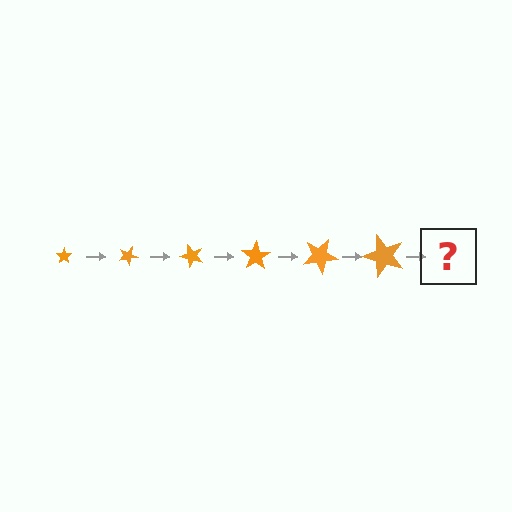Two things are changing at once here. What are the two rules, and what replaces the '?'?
The two rules are that the star grows larger each step and it rotates 25 degrees each step. The '?' should be a star, larger than the previous one and rotated 150 degrees from the start.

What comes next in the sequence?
The next element should be a star, larger than the previous one and rotated 150 degrees from the start.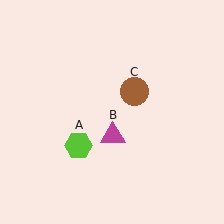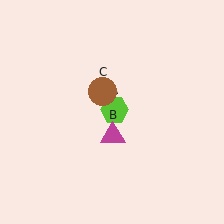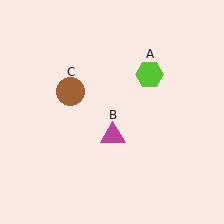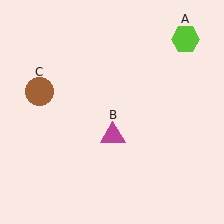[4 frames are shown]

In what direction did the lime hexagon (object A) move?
The lime hexagon (object A) moved up and to the right.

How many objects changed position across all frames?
2 objects changed position: lime hexagon (object A), brown circle (object C).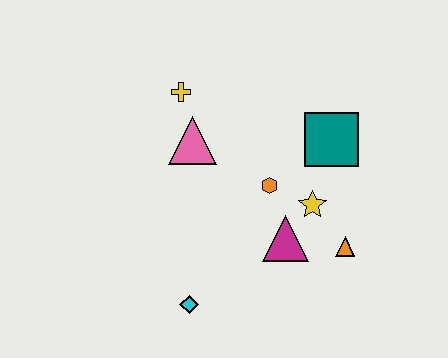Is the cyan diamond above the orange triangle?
No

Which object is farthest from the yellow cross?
The orange triangle is farthest from the yellow cross.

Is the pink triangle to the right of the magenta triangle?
No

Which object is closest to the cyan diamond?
The magenta triangle is closest to the cyan diamond.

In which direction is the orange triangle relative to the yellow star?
The orange triangle is below the yellow star.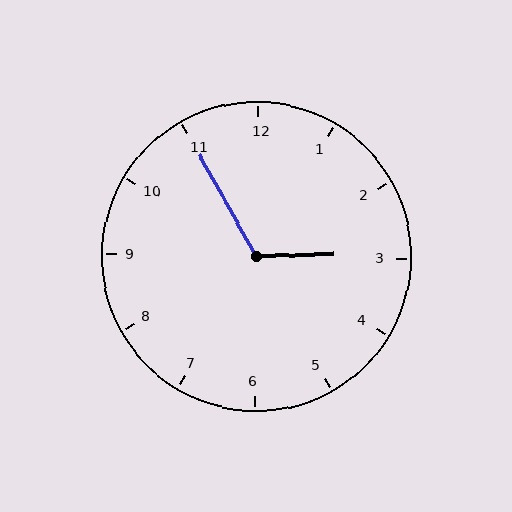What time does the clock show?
2:55.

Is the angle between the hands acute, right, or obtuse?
It is obtuse.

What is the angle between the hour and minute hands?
Approximately 118 degrees.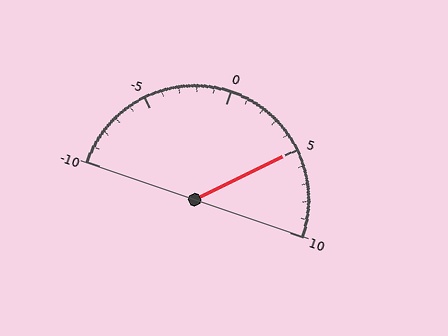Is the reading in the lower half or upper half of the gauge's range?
The reading is in the upper half of the range (-10 to 10).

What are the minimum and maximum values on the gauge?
The gauge ranges from -10 to 10.